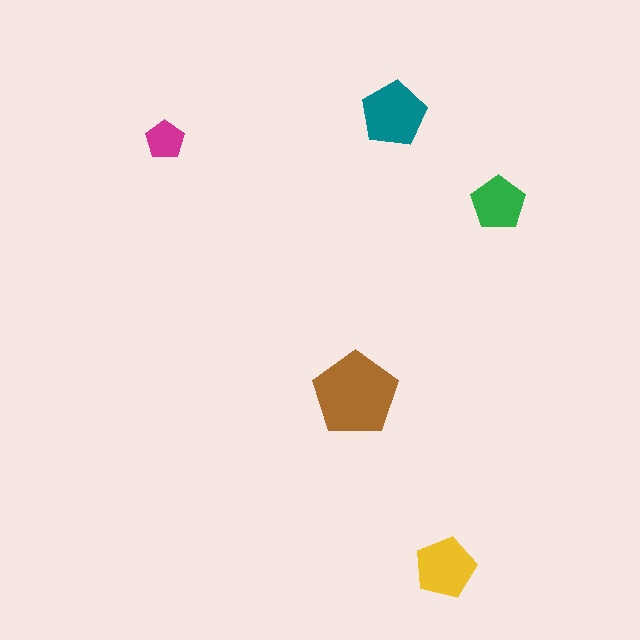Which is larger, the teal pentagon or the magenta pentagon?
The teal one.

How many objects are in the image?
There are 5 objects in the image.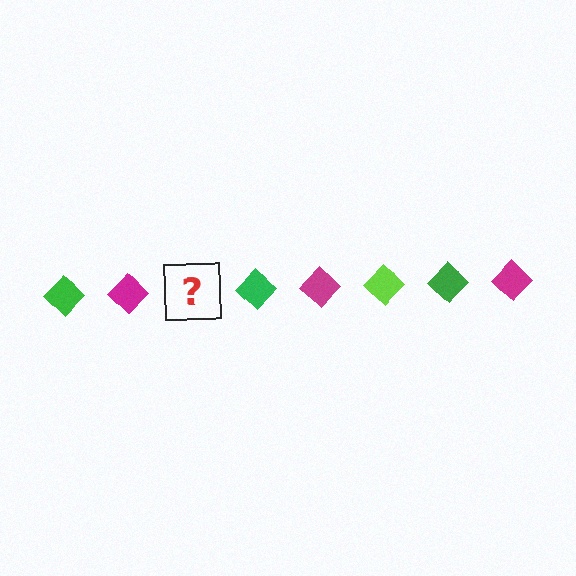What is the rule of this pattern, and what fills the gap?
The rule is that the pattern cycles through green, magenta, lime diamonds. The gap should be filled with a lime diamond.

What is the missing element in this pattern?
The missing element is a lime diamond.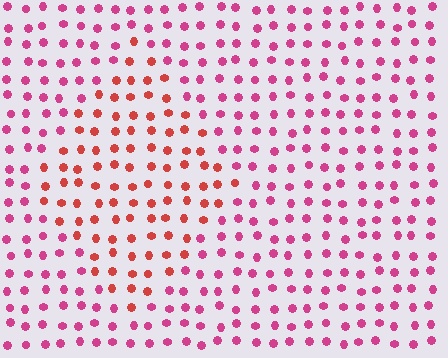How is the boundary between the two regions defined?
The boundary is defined purely by a slight shift in hue (about 34 degrees). Spacing, size, and orientation are identical on both sides.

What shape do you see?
I see a diamond.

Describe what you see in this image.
The image is filled with small magenta elements in a uniform arrangement. A diamond-shaped region is visible where the elements are tinted to a slightly different hue, forming a subtle color boundary.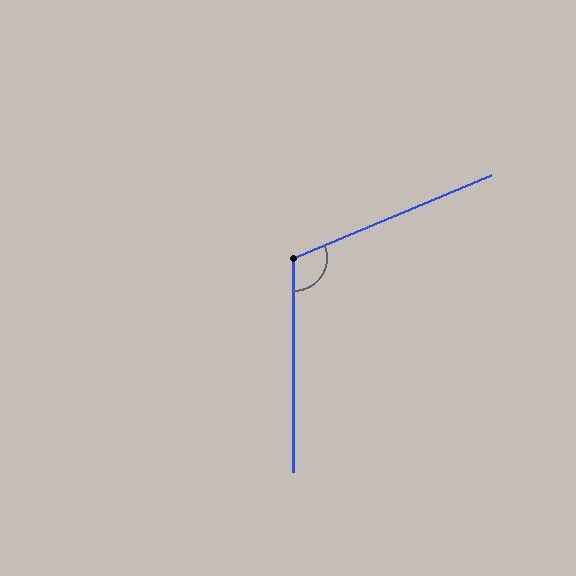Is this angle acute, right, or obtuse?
It is obtuse.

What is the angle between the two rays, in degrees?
Approximately 112 degrees.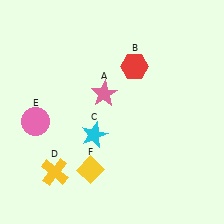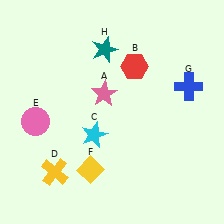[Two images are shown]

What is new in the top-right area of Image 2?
A blue cross (G) was added in the top-right area of Image 2.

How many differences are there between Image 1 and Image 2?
There are 2 differences between the two images.